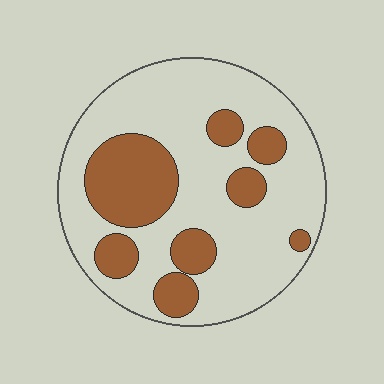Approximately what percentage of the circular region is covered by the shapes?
Approximately 30%.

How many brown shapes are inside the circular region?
8.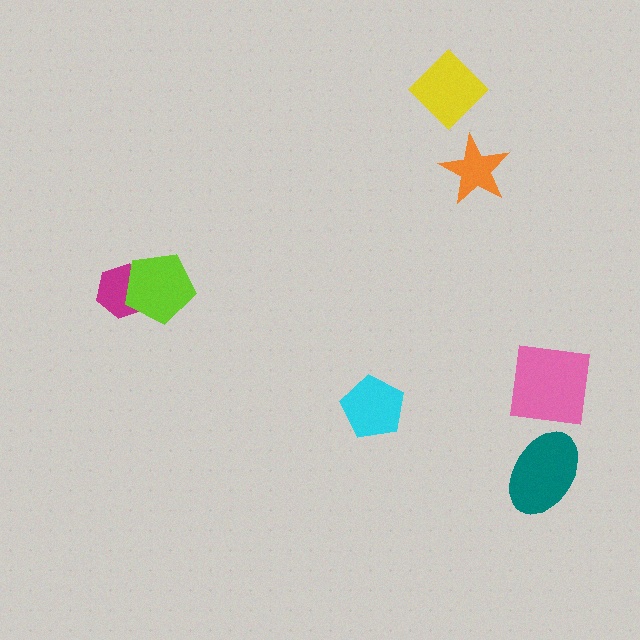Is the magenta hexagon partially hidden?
Yes, it is partially covered by another shape.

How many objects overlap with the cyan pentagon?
0 objects overlap with the cyan pentagon.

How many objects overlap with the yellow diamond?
0 objects overlap with the yellow diamond.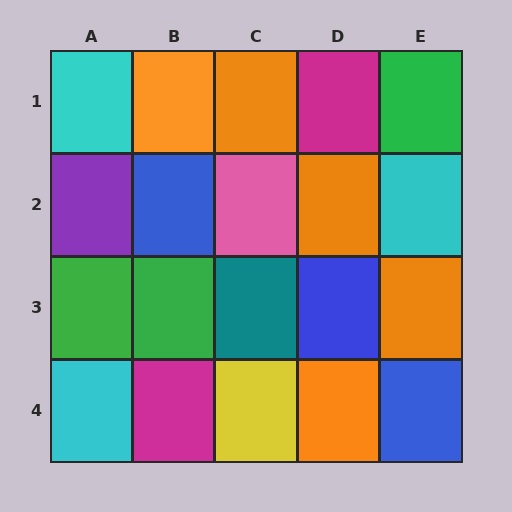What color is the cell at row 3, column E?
Orange.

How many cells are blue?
3 cells are blue.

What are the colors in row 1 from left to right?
Cyan, orange, orange, magenta, green.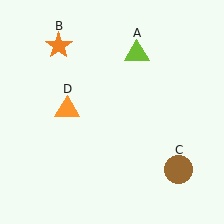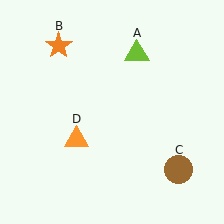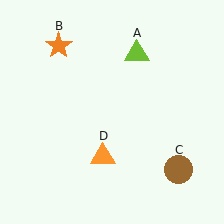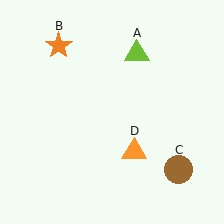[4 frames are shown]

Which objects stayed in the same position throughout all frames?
Lime triangle (object A) and orange star (object B) and brown circle (object C) remained stationary.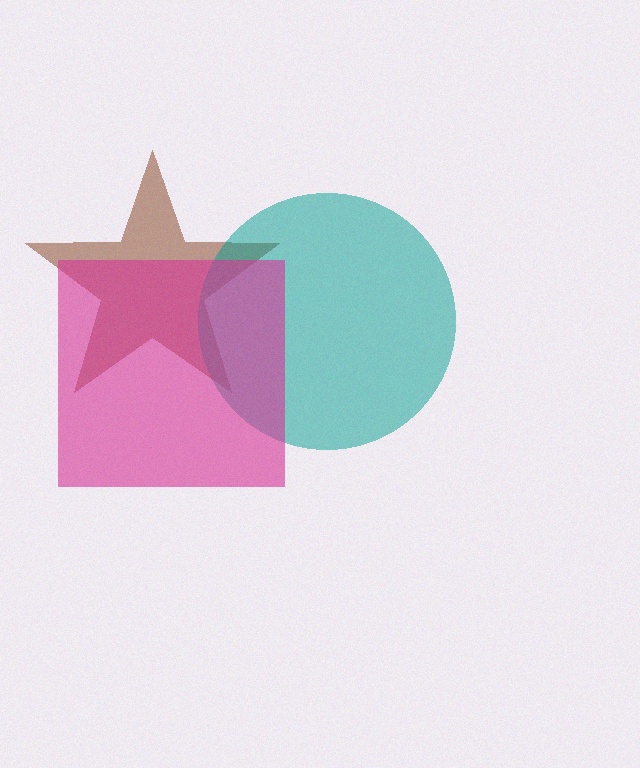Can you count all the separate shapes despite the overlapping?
Yes, there are 3 separate shapes.